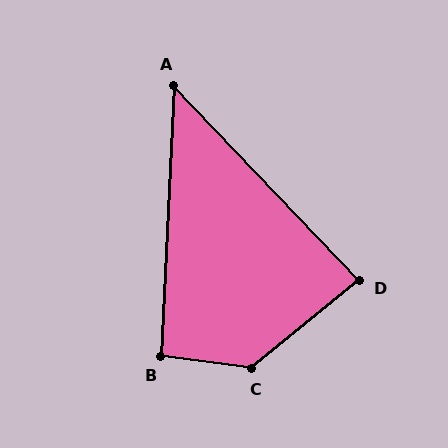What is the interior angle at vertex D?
Approximately 85 degrees (approximately right).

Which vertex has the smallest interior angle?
A, at approximately 47 degrees.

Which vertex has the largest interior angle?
C, at approximately 133 degrees.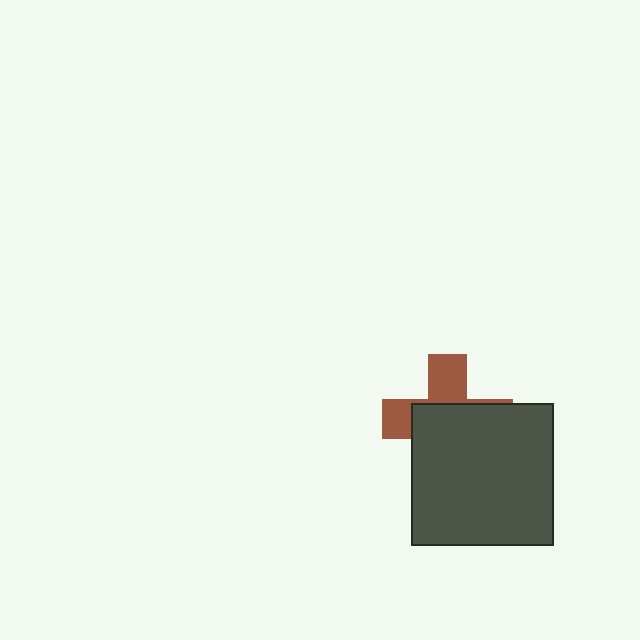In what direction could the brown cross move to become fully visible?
The brown cross could move up. That would shift it out from behind the dark gray square entirely.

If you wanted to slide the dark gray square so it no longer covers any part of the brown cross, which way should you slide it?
Slide it down — that is the most direct way to separate the two shapes.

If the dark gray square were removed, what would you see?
You would see the complete brown cross.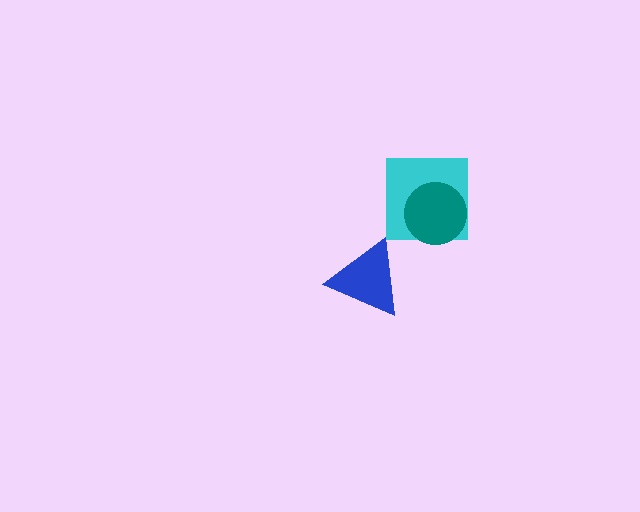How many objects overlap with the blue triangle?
0 objects overlap with the blue triangle.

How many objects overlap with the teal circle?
1 object overlaps with the teal circle.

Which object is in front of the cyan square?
The teal circle is in front of the cyan square.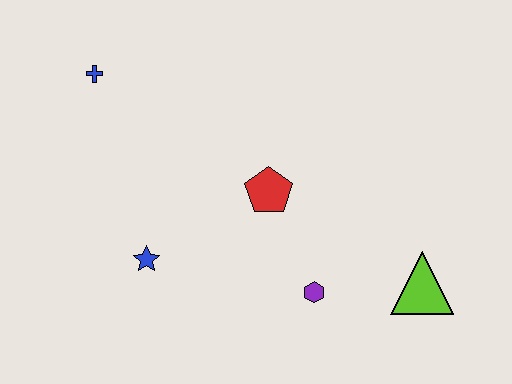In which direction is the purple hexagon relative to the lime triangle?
The purple hexagon is to the left of the lime triangle.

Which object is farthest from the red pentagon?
The blue cross is farthest from the red pentagon.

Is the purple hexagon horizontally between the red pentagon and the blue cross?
No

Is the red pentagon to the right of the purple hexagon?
No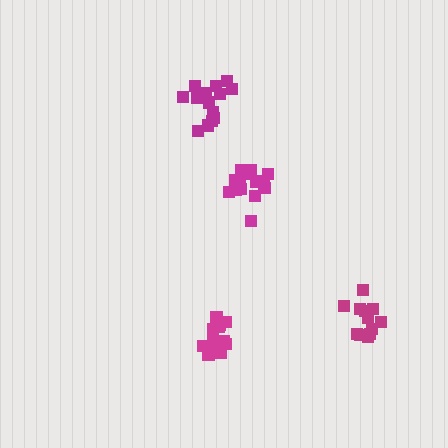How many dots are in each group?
Group 1: 12 dots, Group 2: 14 dots, Group 3: 14 dots, Group 4: 15 dots (55 total).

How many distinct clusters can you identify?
There are 4 distinct clusters.